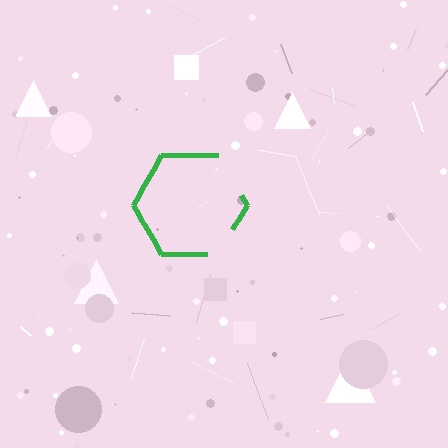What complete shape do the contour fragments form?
The contour fragments form a hexagon.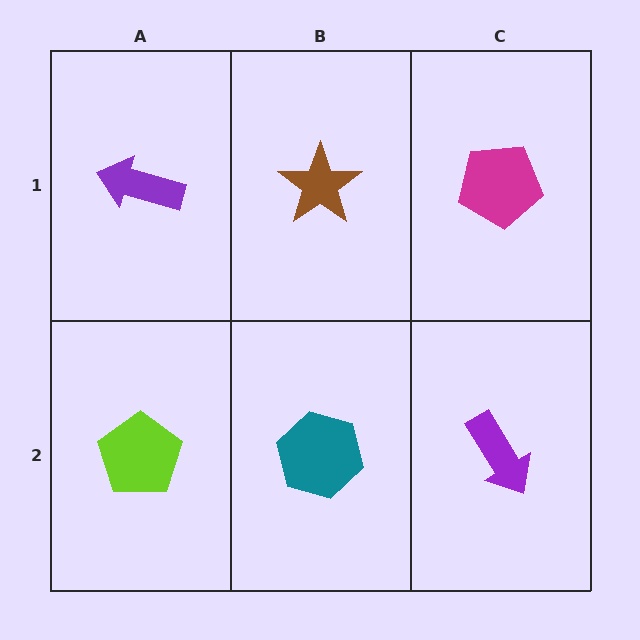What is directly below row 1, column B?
A teal hexagon.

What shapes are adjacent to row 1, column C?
A purple arrow (row 2, column C), a brown star (row 1, column B).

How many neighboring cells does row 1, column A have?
2.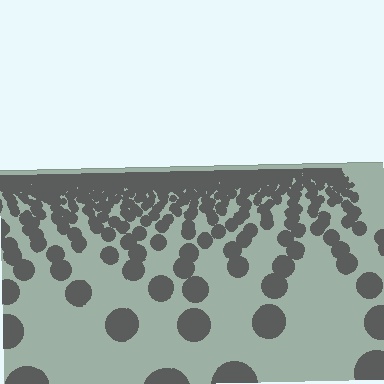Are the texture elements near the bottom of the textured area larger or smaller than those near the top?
Larger. Near the bottom, elements are closer to the viewer and appear at a bigger on-screen size.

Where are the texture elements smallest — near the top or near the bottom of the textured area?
Near the top.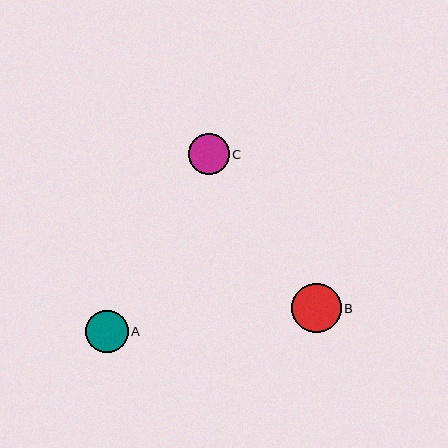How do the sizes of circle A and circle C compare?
Circle A and circle C are approximately the same size.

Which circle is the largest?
Circle B is the largest with a size of approximately 49 pixels.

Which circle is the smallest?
Circle C is the smallest with a size of approximately 41 pixels.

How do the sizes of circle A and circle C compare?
Circle A and circle C are approximately the same size.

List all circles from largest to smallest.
From largest to smallest: B, A, C.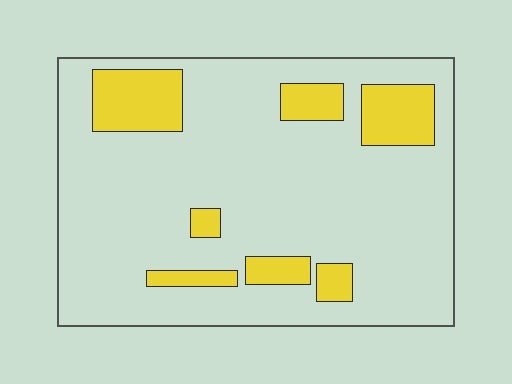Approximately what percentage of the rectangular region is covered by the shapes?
Approximately 15%.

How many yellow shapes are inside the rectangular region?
7.